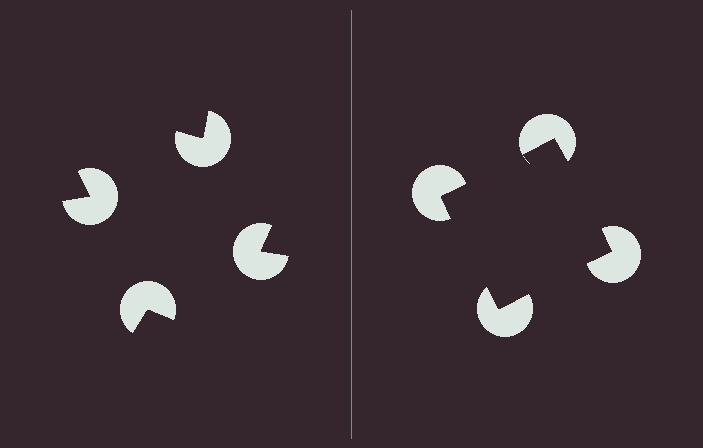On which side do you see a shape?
An illusory square appears on the right side. On the left side the wedge cuts are rotated, so no coherent shape forms.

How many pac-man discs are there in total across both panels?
8 — 4 on each side.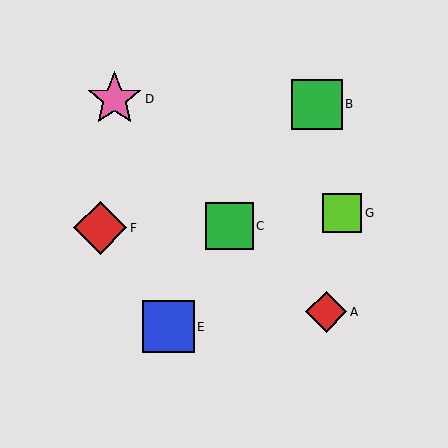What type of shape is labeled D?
Shape D is a pink star.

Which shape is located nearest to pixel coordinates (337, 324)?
The red diamond (labeled A) at (326, 312) is nearest to that location.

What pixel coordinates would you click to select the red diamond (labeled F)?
Click at (100, 228) to select the red diamond F.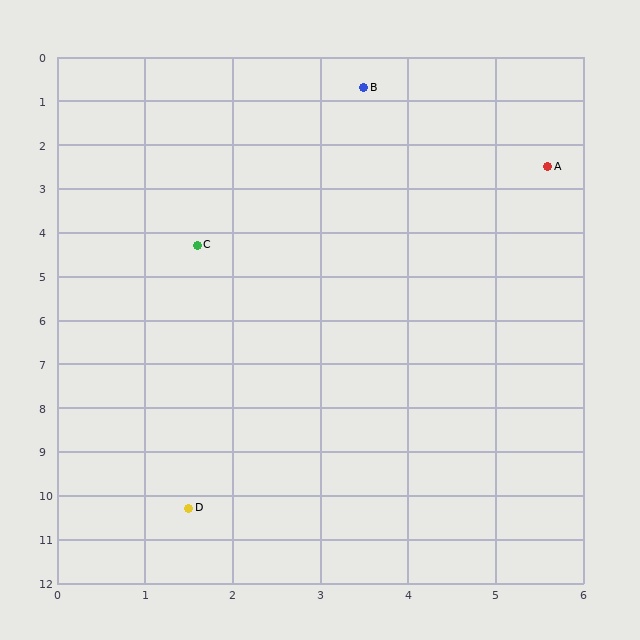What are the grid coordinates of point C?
Point C is at approximately (1.6, 4.3).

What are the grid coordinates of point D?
Point D is at approximately (1.5, 10.3).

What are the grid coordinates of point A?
Point A is at approximately (5.6, 2.5).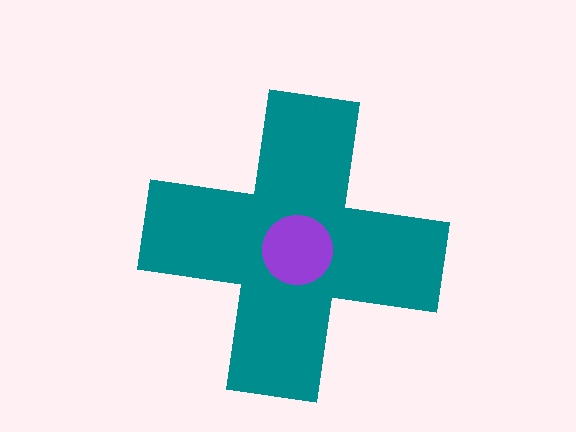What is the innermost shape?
The purple circle.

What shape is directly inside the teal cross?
The purple circle.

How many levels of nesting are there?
2.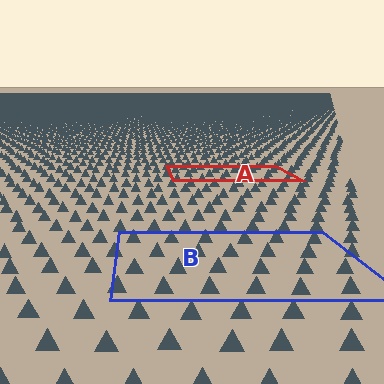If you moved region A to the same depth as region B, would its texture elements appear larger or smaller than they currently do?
They would appear larger. At a closer depth, the same texture elements are projected at a bigger on-screen size.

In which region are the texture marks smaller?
The texture marks are smaller in region A, because it is farther away.